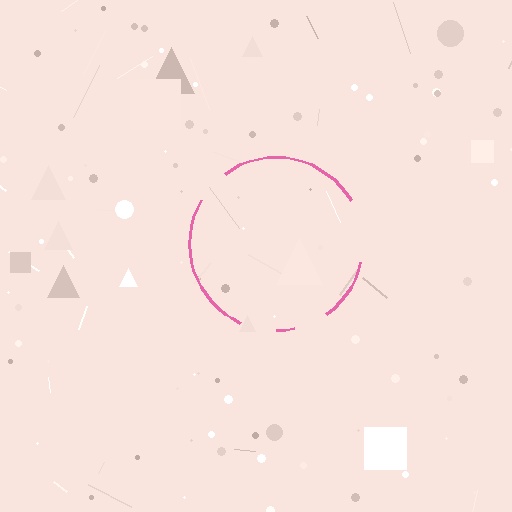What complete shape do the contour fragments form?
The contour fragments form a circle.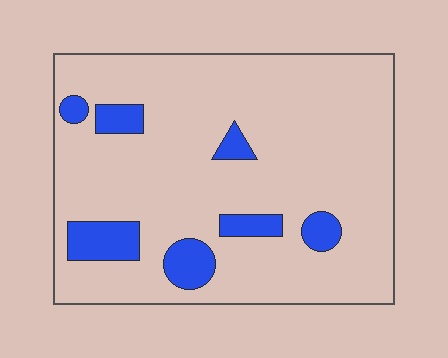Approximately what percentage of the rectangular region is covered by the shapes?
Approximately 15%.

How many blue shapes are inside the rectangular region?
7.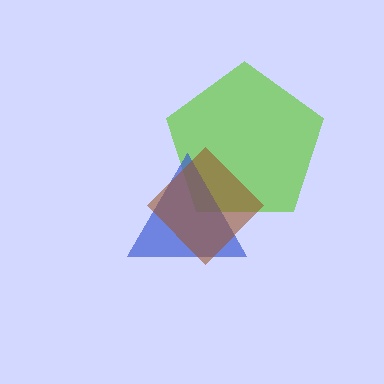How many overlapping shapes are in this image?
There are 3 overlapping shapes in the image.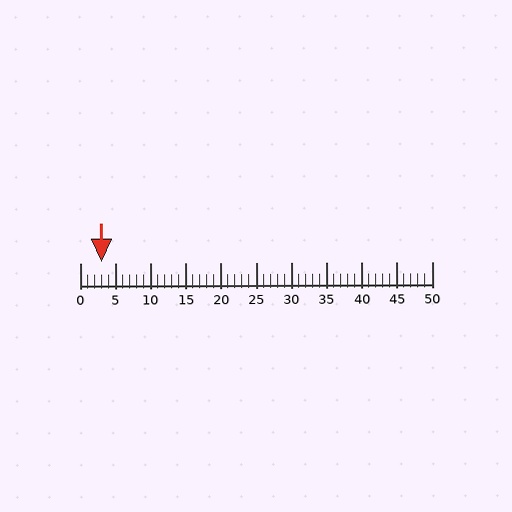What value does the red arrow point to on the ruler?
The red arrow points to approximately 3.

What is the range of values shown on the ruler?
The ruler shows values from 0 to 50.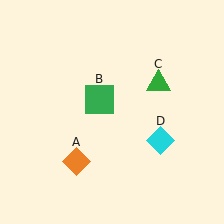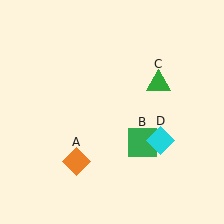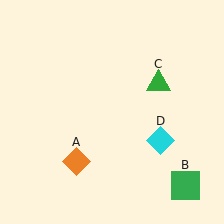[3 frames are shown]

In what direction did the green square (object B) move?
The green square (object B) moved down and to the right.